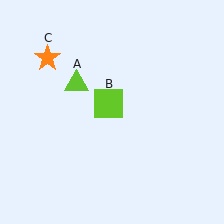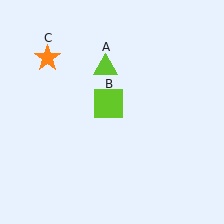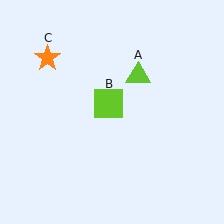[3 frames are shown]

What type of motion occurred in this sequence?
The lime triangle (object A) rotated clockwise around the center of the scene.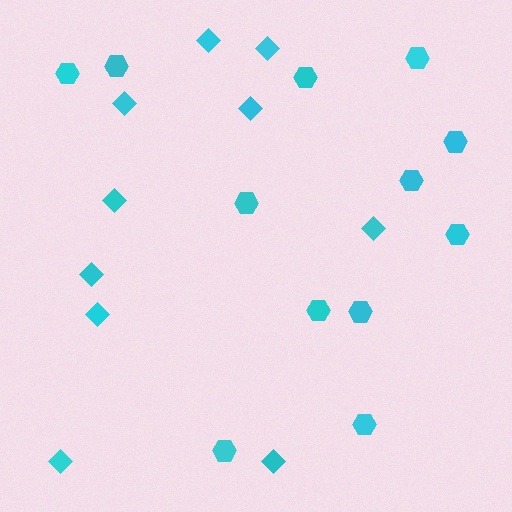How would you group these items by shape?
There are 2 groups: one group of diamonds (10) and one group of hexagons (12).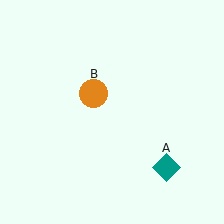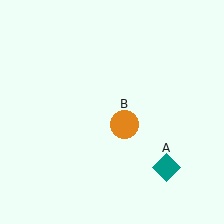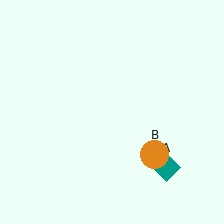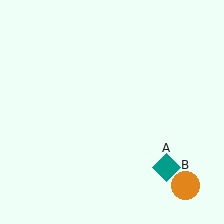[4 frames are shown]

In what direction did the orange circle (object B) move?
The orange circle (object B) moved down and to the right.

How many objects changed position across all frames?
1 object changed position: orange circle (object B).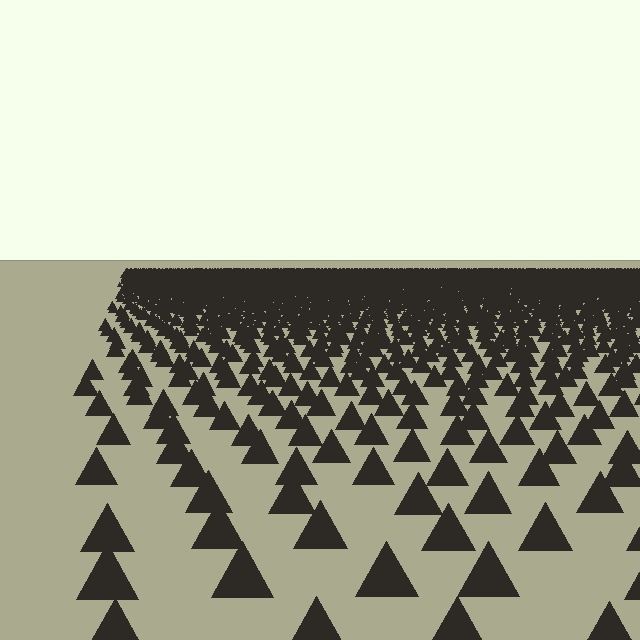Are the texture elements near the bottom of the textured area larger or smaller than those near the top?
Larger. Near the bottom, elements are closer to the viewer and appear at a bigger on-screen size.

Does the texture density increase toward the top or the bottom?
Density increases toward the top.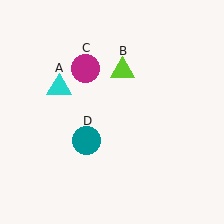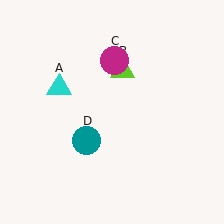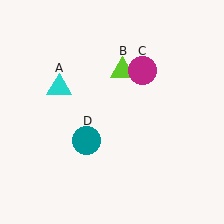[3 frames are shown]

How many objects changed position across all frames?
1 object changed position: magenta circle (object C).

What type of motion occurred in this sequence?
The magenta circle (object C) rotated clockwise around the center of the scene.